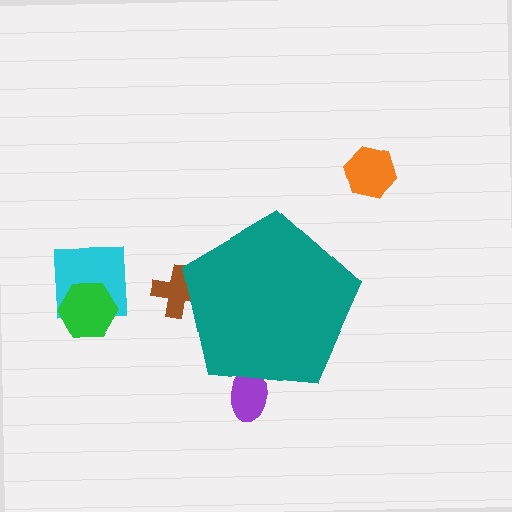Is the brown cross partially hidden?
Yes, the brown cross is partially hidden behind the teal pentagon.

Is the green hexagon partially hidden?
No, the green hexagon is fully visible.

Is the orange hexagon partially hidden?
No, the orange hexagon is fully visible.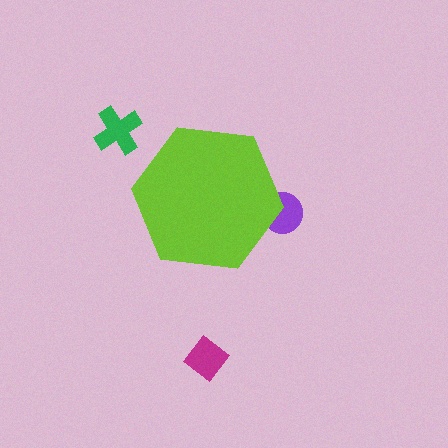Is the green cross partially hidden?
No, the green cross is fully visible.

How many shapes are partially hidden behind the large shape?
1 shape is partially hidden.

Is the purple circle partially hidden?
Yes, the purple circle is partially hidden behind the lime hexagon.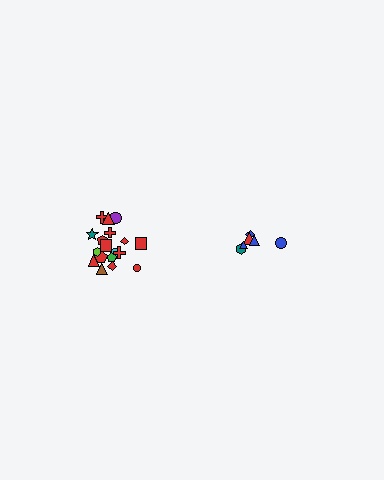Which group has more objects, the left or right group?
The left group.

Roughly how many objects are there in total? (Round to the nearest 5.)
Roughly 25 objects in total.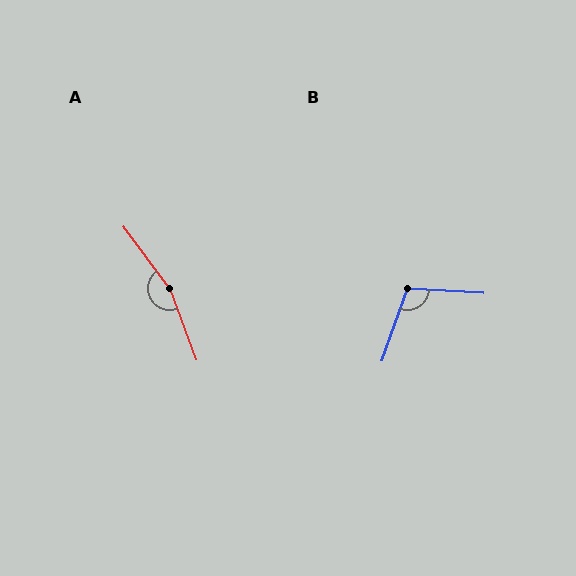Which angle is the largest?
A, at approximately 164 degrees.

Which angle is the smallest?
B, at approximately 106 degrees.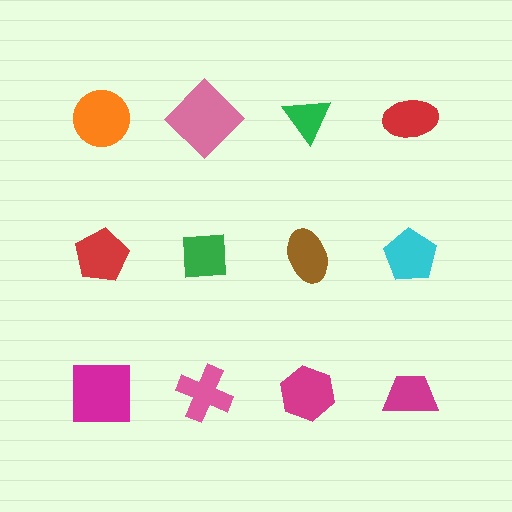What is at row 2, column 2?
A green square.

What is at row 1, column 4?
A red ellipse.